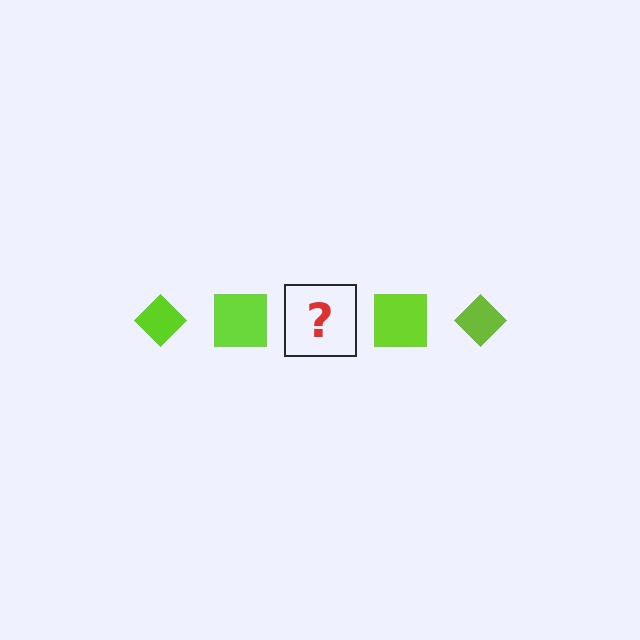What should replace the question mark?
The question mark should be replaced with a lime diamond.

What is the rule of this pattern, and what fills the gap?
The rule is that the pattern cycles through diamond, square shapes in lime. The gap should be filled with a lime diamond.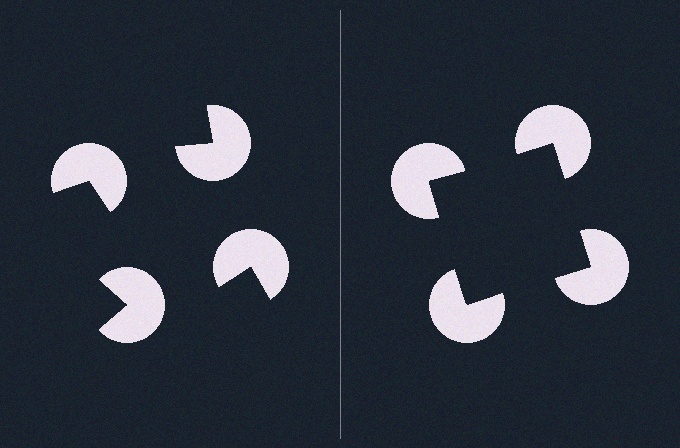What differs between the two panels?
The pac-man discs are positioned identically on both sides; only the wedge orientations differ. On the right they align to a square; on the left they are misaligned.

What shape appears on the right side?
An illusory square.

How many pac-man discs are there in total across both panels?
8 — 4 on each side.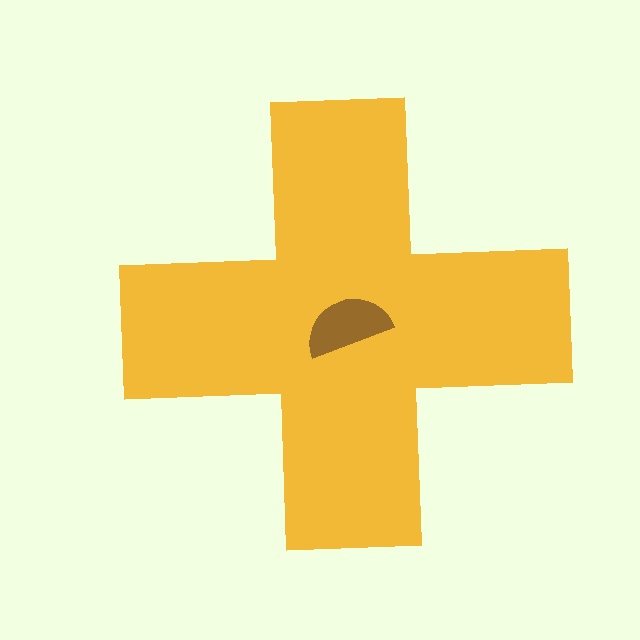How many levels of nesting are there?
2.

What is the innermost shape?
The brown semicircle.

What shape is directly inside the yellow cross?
The brown semicircle.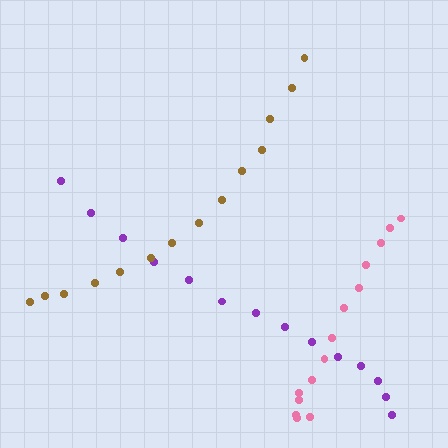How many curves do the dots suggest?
There are 3 distinct paths.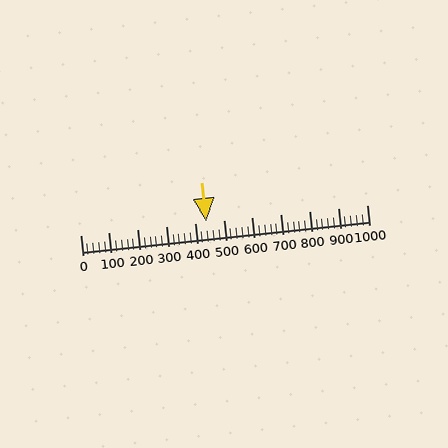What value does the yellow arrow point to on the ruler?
The yellow arrow points to approximately 440.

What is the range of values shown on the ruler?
The ruler shows values from 0 to 1000.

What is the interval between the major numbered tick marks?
The major tick marks are spaced 100 units apart.